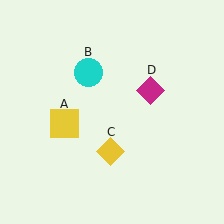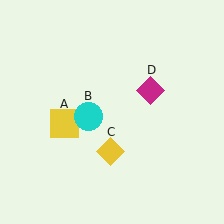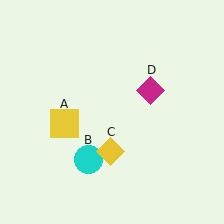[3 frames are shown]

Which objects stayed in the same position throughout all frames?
Yellow square (object A) and yellow diamond (object C) and magenta diamond (object D) remained stationary.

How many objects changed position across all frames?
1 object changed position: cyan circle (object B).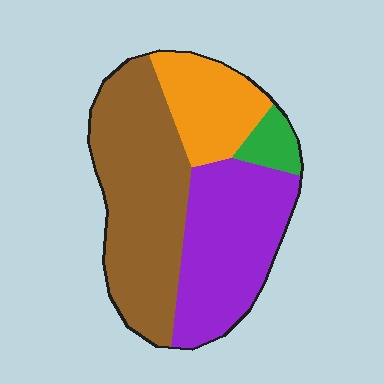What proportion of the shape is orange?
Orange covers 18% of the shape.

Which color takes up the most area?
Brown, at roughly 45%.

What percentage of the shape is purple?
Purple takes up about one third (1/3) of the shape.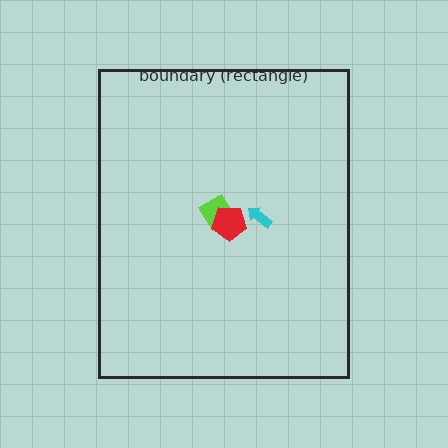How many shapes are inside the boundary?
3 inside, 0 outside.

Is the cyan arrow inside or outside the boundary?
Inside.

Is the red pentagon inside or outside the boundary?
Inside.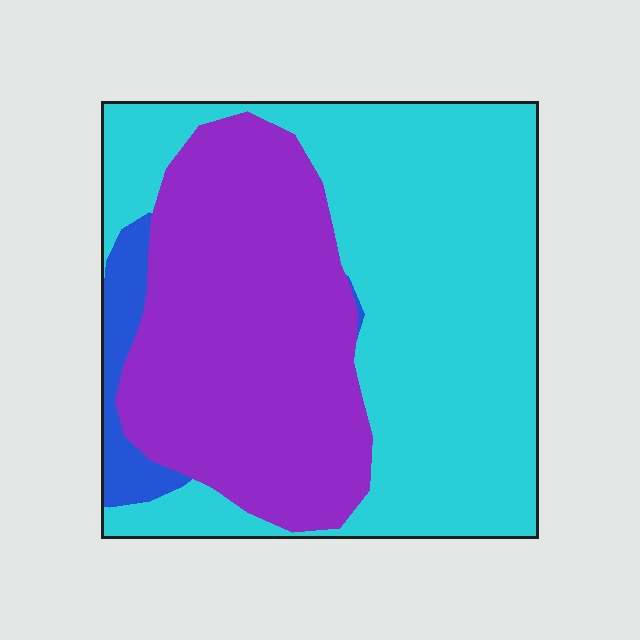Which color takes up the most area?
Cyan, at roughly 55%.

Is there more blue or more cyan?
Cyan.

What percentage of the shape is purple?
Purple covers 40% of the shape.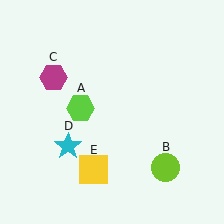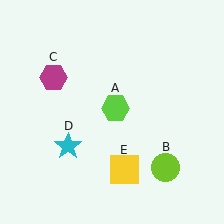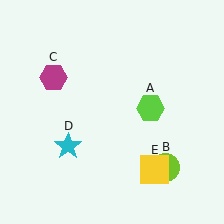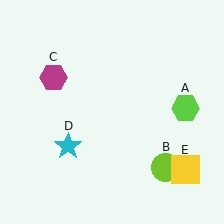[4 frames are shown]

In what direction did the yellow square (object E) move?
The yellow square (object E) moved right.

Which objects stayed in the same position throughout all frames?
Lime circle (object B) and magenta hexagon (object C) and cyan star (object D) remained stationary.